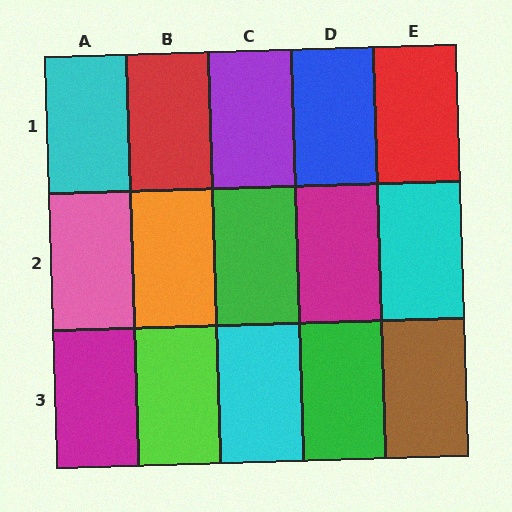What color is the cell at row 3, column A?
Magenta.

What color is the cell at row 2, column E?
Cyan.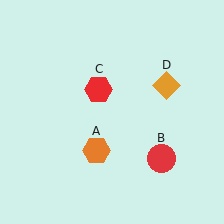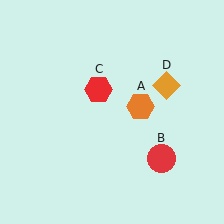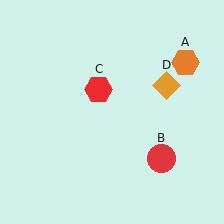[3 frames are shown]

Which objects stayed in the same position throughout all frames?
Red circle (object B) and red hexagon (object C) and orange diamond (object D) remained stationary.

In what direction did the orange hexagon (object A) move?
The orange hexagon (object A) moved up and to the right.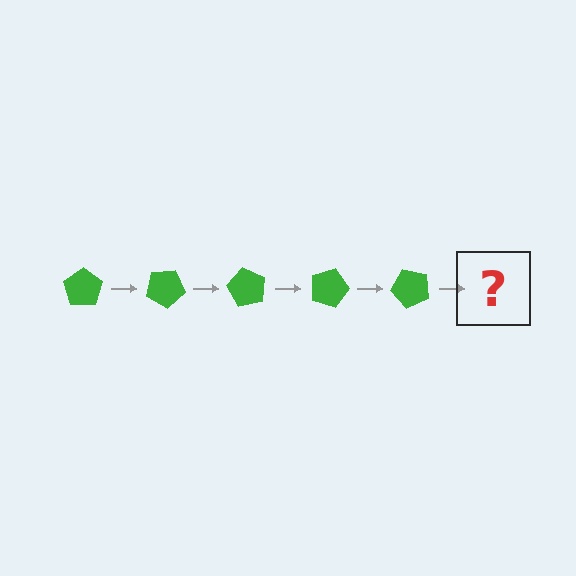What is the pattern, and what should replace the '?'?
The pattern is that the pentagon rotates 30 degrees each step. The '?' should be a green pentagon rotated 150 degrees.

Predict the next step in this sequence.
The next step is a green pentagon rotated 150 degrees.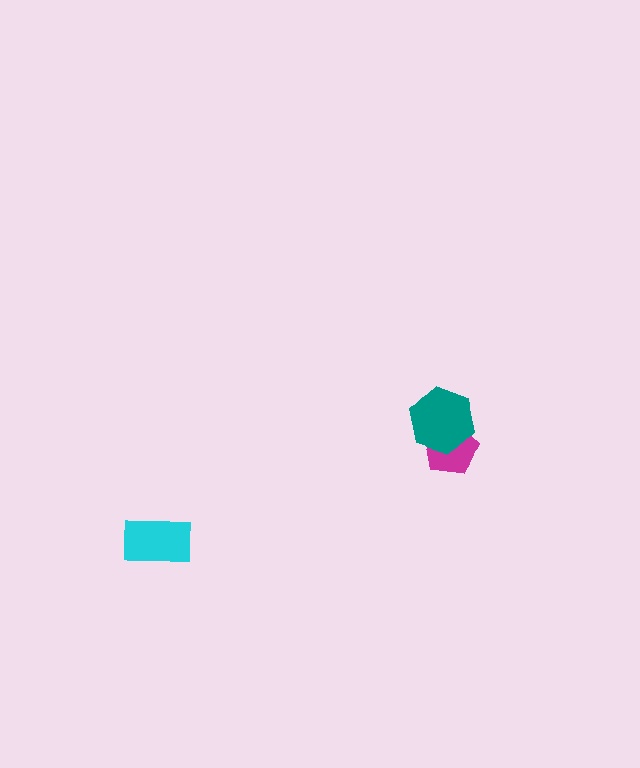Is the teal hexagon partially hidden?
No, no other shape covers it.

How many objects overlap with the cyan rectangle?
0 objects overlap with the cyan rectangle.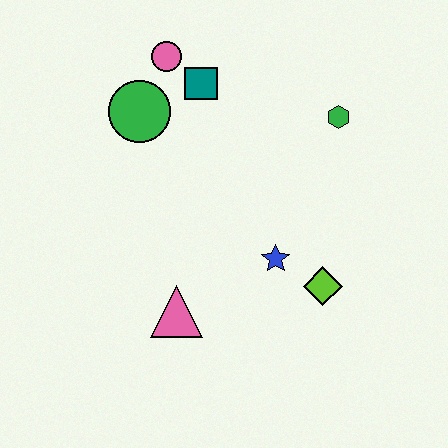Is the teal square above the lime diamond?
Yes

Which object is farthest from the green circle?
The lime diamond is farthest from the green circle.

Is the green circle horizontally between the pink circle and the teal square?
No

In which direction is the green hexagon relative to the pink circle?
The green hexagon is to the right of the pink circle.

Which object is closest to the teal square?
The pink circle is closest to the teal square.